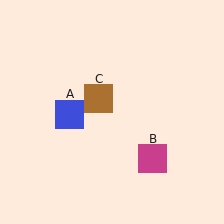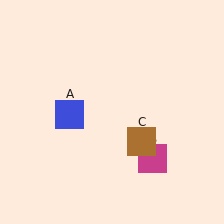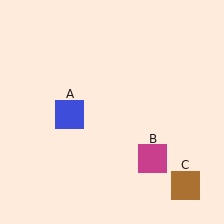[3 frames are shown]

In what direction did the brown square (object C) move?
The brown square (object C) moved down and to the right.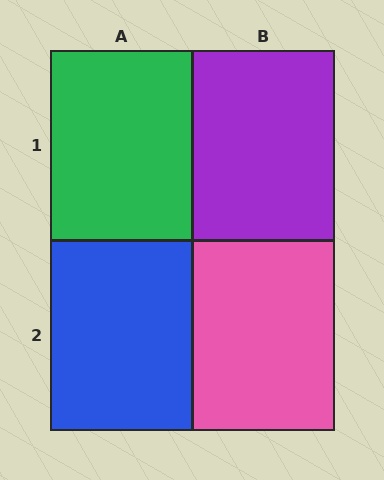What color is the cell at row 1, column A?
Green.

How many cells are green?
1 cell is green.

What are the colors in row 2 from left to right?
Blue, pink.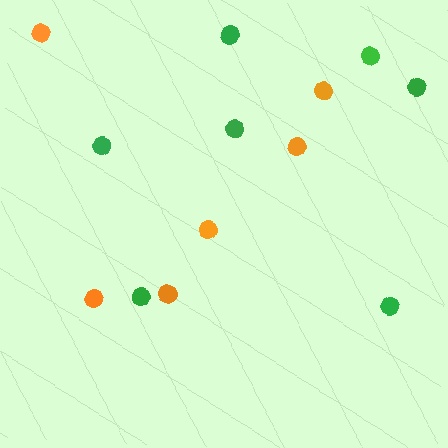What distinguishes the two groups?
There are 2 groups: one group of green circles (7) and one group of orange circles (6).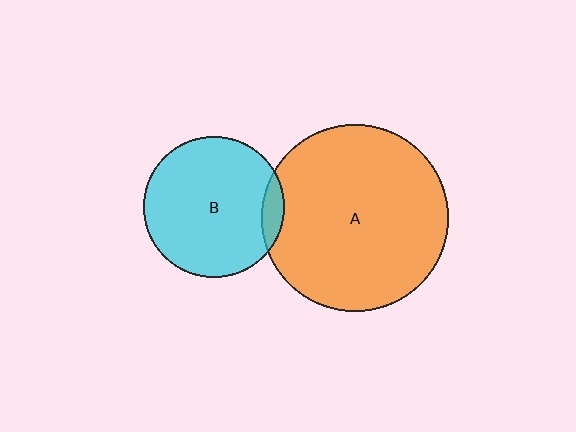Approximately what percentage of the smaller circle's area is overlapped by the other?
Approximately 10%.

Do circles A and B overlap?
Yes.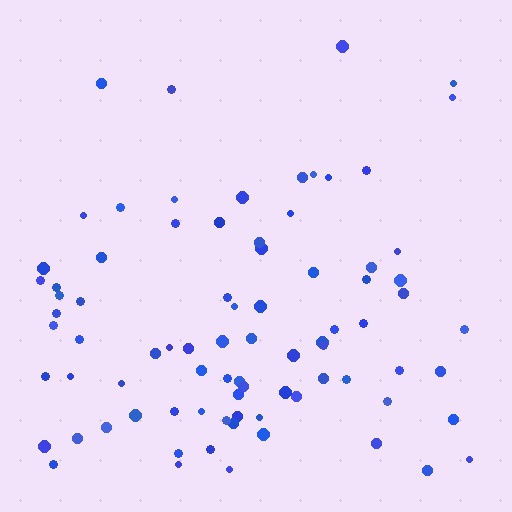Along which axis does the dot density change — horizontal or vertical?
Vertical.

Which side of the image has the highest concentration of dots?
The bottom.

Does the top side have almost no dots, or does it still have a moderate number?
Still a moderate number, just noticeably fewer than the bottom.